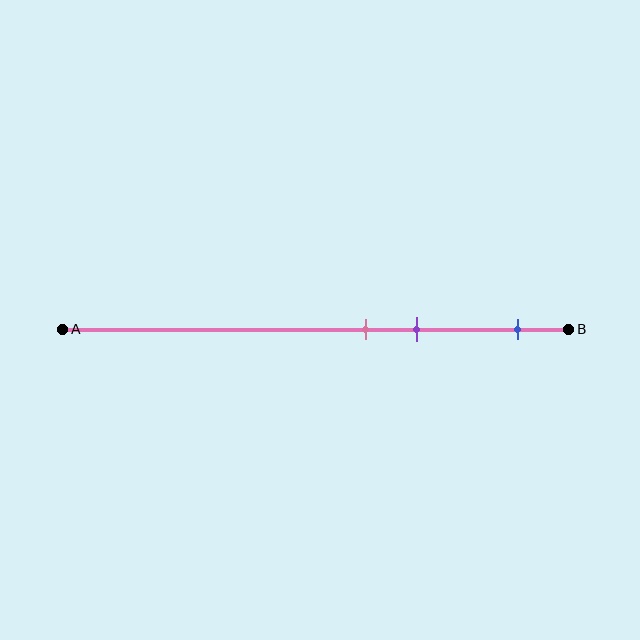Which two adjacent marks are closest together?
The pink and purple marks are the closest adjacent pair.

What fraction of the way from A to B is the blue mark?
The blue mark is approximately 90% (0.9) of the way from A to B.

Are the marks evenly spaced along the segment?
No, the marks are not evenly spaced.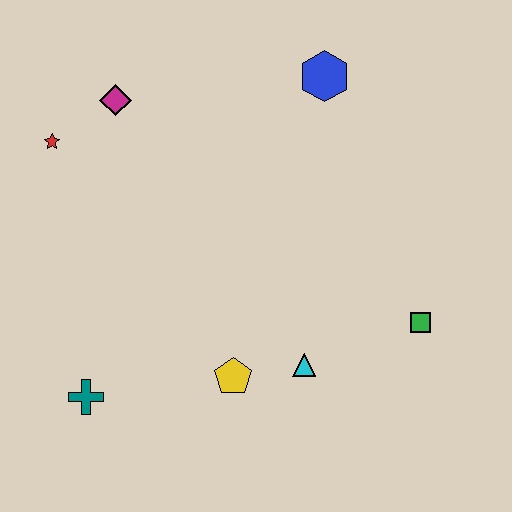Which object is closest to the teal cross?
The yellow pentagon is closest to the teal cross.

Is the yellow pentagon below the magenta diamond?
Yes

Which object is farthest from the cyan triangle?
The red star is farthest from the cyan triangle.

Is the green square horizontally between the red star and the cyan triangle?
No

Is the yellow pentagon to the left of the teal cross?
No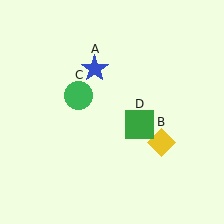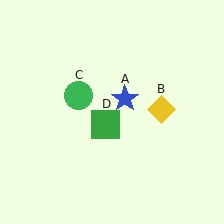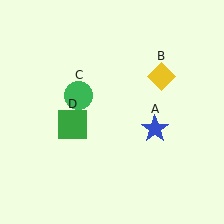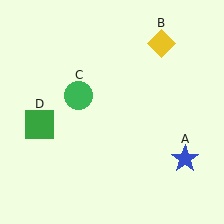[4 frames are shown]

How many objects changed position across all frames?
3 objects changed position: blue star (object A), yellow diamond (object B), green square (object D).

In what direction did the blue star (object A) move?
The blue star (object A) moved down and to the right.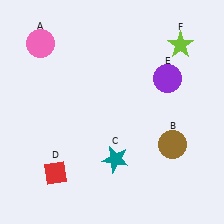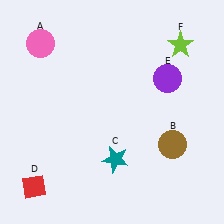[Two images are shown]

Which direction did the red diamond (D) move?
The red diamond (D) moved left.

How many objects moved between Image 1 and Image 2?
1 object moved between the two images.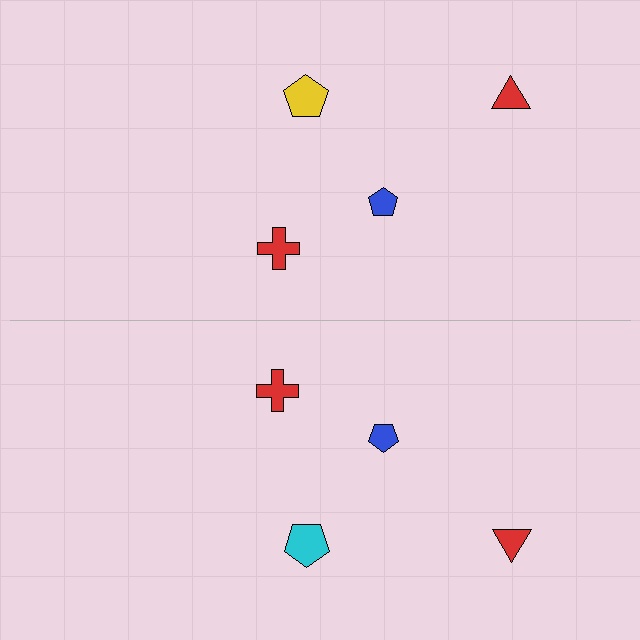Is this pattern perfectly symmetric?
No, the pattern is not perfectly symmetric. The cyan pentagon on the bottom side breaks the symmetry — its mirror counterpart is yellow.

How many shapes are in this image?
There are 8 shapes in this image.